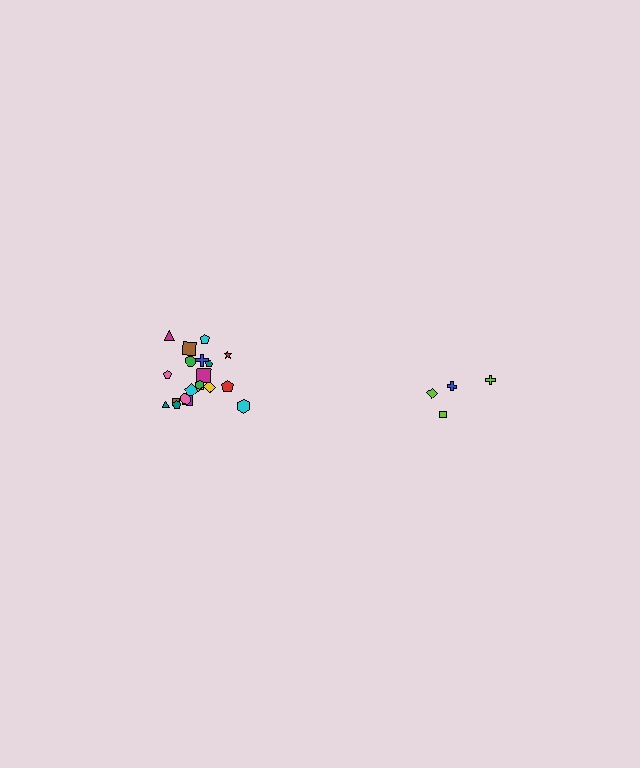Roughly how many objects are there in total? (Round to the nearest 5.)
Roughly 25 objects in total.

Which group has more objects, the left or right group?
The left group.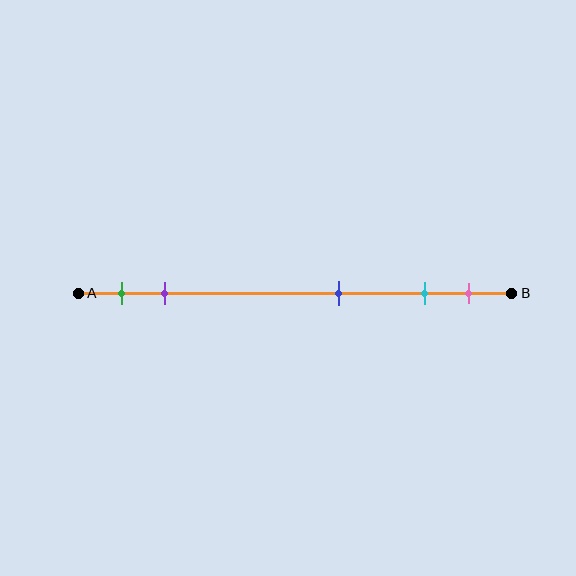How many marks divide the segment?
There are 5 marks dividing the segment.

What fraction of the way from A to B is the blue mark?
The blue mark is approximately 60% (0.6) of the way from A to B.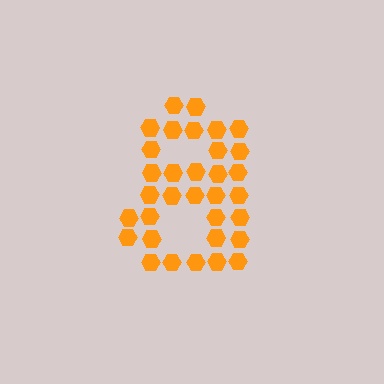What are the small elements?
The small elements are hexagons.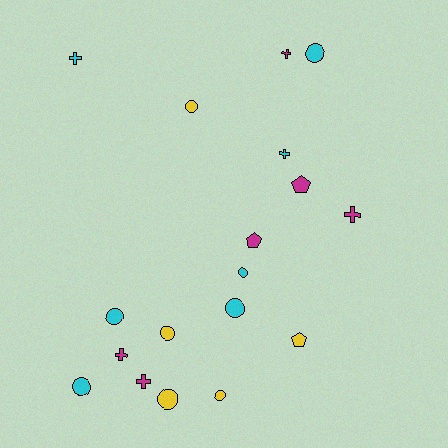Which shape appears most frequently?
Circle, with 9 objects.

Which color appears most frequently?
Cyan, with 7 objects.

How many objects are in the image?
There are 18 objects.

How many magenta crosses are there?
There are 4 magenta crosses.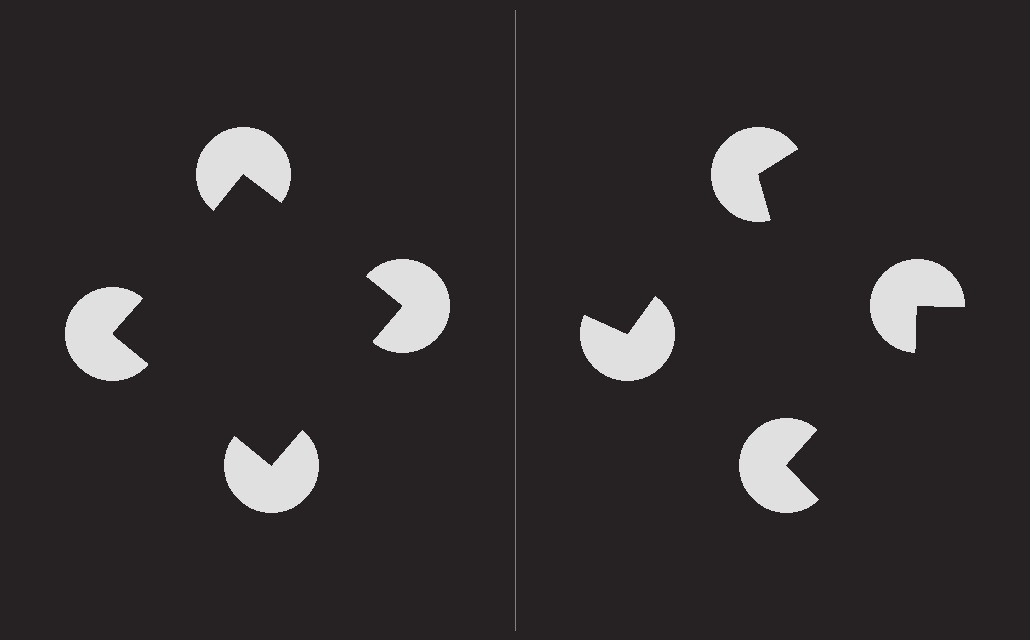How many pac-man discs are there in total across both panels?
8 — 4 on each side.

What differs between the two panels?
The pac-man discs are positioned identically on both sides; only the wedge orientations differ. On the left they align to a square; on the right they are misaligned.